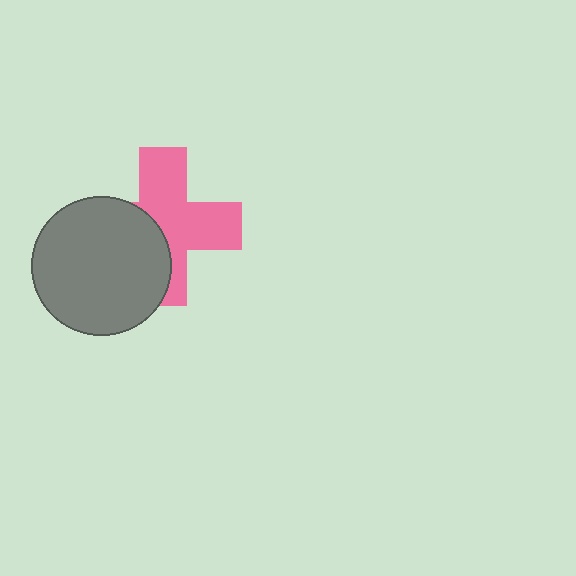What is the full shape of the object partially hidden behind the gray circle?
The partially hidden object is a pink cross.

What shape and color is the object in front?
The object in front is a gray circle.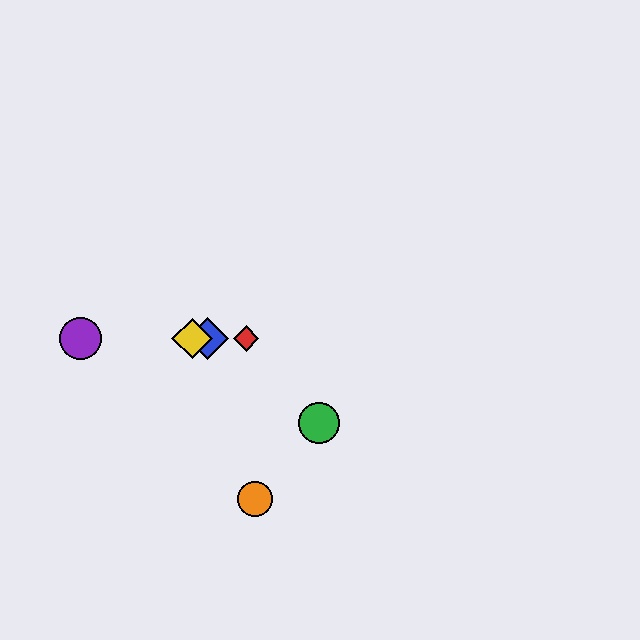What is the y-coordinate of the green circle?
The green circle is at y≈423.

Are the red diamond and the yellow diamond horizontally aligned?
Yes, both are at y≈338.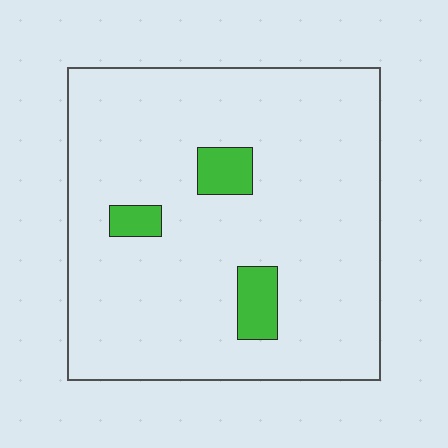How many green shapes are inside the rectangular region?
3.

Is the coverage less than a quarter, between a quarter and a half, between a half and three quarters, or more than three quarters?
Less than a quarter.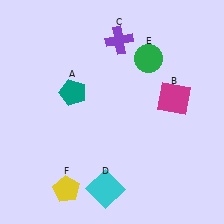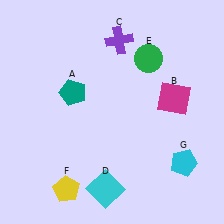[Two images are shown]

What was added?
A cyan pentagon (G) was added in Image 2.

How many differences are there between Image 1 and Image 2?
There is 1 difference between the two images.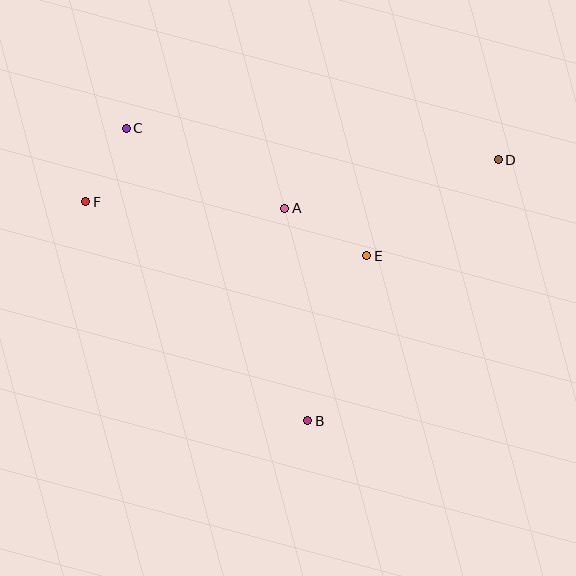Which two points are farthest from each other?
Points D and F are farthest from each other.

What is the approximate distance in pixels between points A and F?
The distance between A and F is approximately 200 pixels.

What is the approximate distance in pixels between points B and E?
The distance between B and E is approximately 176 pixels.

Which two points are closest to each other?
Points C and F are closest to each other.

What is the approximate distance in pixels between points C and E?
The distance between C and E is approximately 272 pixels.